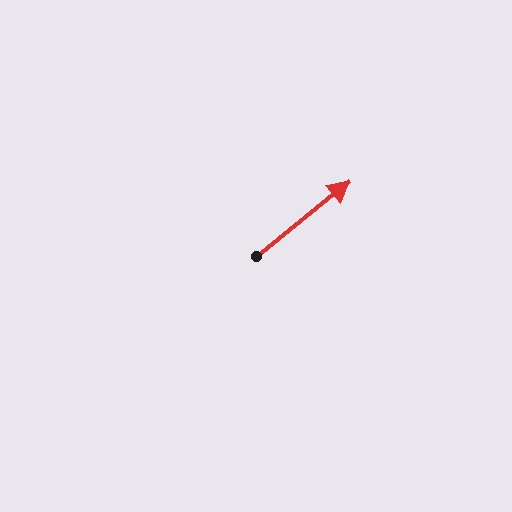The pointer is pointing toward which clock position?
Roughly 2 o'clock.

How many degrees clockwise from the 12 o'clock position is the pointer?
Approximately 51 degrees.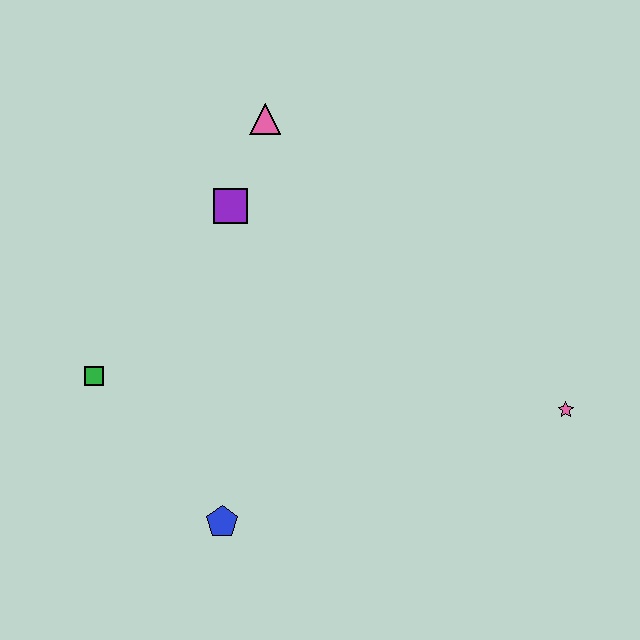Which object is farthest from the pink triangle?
The pink star is farthest from the pink triangle.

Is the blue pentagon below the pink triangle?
Yes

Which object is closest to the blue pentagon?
The green square is closest to the blue pentagon.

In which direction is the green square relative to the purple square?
The green square is below the purple square.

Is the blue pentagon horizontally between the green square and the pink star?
Yes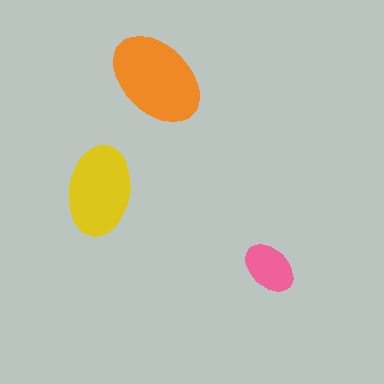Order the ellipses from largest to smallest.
the orange one, the yellow one, the pink one.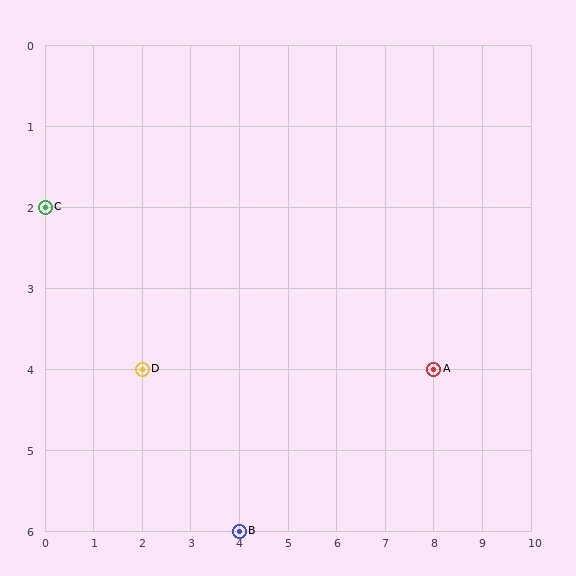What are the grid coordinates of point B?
Point B is at grid coordinates (4, 6).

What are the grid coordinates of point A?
Point A is at grid coordinates (8, 4).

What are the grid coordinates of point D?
Point D is at grid coordinates (2, 4).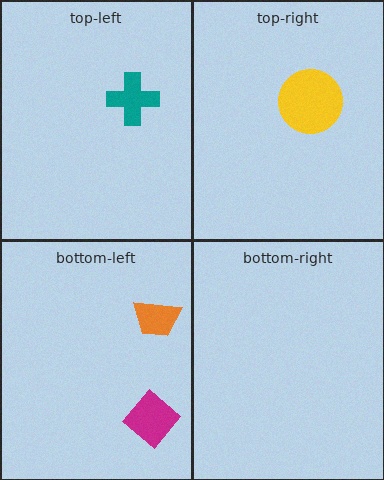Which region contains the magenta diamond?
The bottom-left region.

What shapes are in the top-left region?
The teal cross.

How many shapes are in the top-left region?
1.